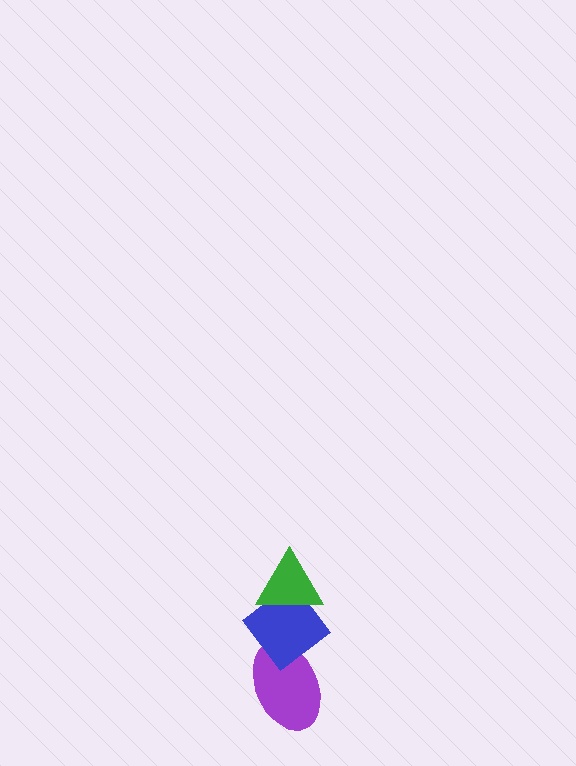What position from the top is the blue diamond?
The blue diamond is 2nd from the top.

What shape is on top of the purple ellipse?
The blue diamond is on top of the purple ellipse.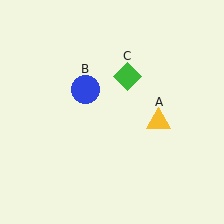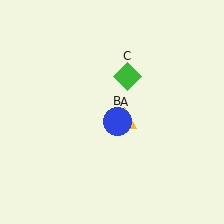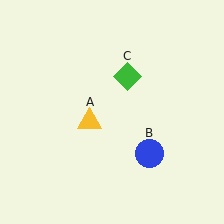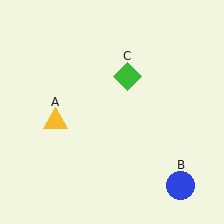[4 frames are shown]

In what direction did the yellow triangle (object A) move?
The yellow triangle (object A) moved left.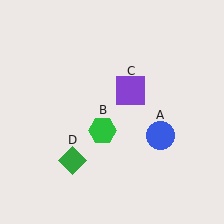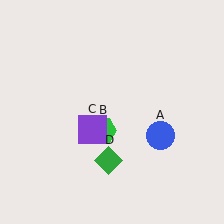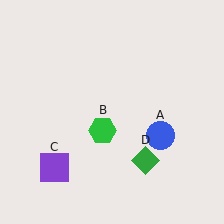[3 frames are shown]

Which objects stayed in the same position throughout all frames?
Blue circle (object A) and green hexagon (object B) remained stationary.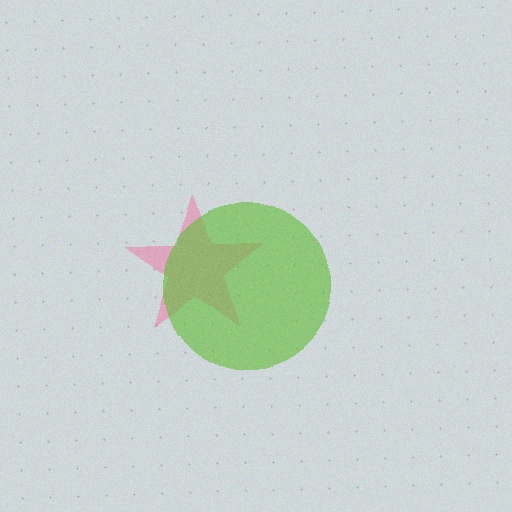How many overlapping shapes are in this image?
There are 2 overlapping shapes in the image.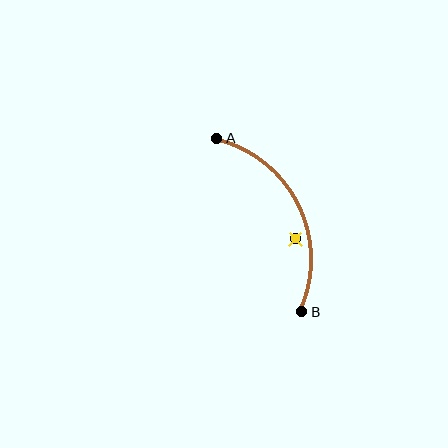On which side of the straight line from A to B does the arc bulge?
The arc bulges to the right of the straight line connecting A and B.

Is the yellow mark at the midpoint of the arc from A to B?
No — the yellow mark does not lie on the arc at all. It sits slightly inside the curve.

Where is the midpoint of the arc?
The arc midpoint is the point on the curve farthest from the straight line joining A and B. It sits to the right of that line.